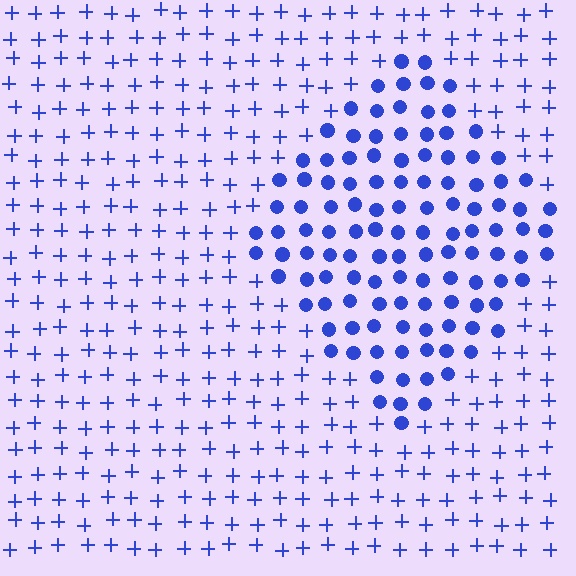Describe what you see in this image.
The image is filled with small blue elements arranged in a uniform grid. A diamond-shaped region contains circles, while the surrounding area contains plus signs. The boundary is defined purely by the change in element shape.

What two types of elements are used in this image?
The image uses circles inside the diamond region and plus signs outside it.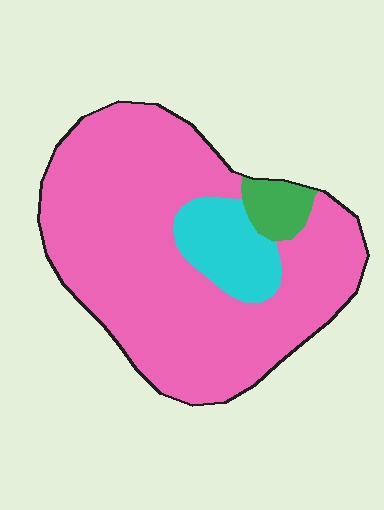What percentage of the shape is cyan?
Cyan covers roughly 10% of the shape.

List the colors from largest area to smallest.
From largest to smallest: pink, cyan, green.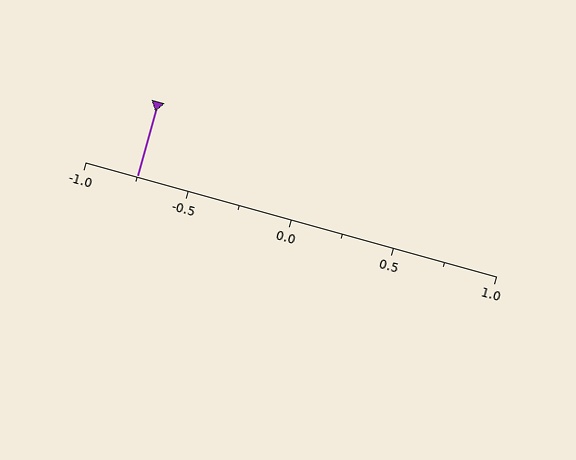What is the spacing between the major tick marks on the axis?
The major ticks are spaced 0.5 apart.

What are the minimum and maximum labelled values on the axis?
The axis runs from -1.0 to 1.0.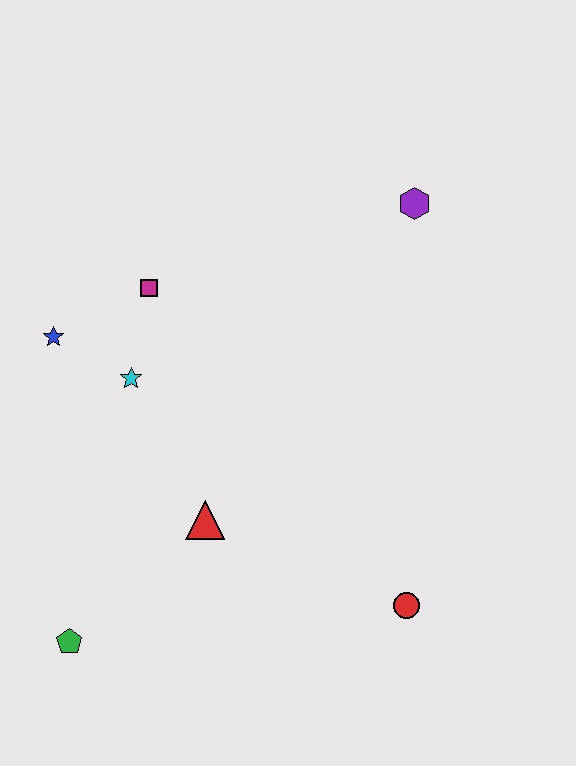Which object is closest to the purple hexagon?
The magenta square is closest to the purple hexagon.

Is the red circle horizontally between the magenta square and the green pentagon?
No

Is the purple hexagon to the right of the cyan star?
Yes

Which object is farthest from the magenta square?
The red circle is farthest from the magenta square.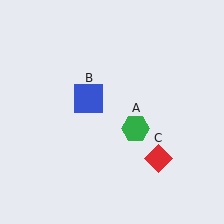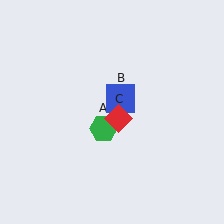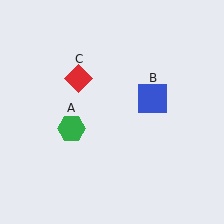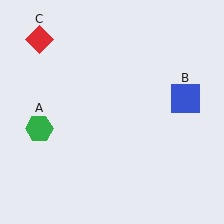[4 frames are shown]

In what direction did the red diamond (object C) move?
The red diamond (object C) moved up and to the left.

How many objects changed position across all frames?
3 objects changed position: green hexagon (object A), blue square (object B), red diamond (object C).